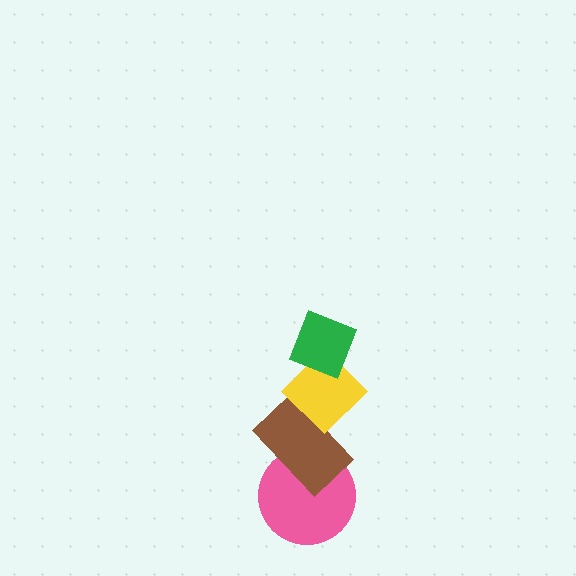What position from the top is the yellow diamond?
The yellow diamond is 2nd from the top.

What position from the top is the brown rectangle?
The brown rectangle is 3rd from the top.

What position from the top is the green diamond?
The green diamond is 1st from the top.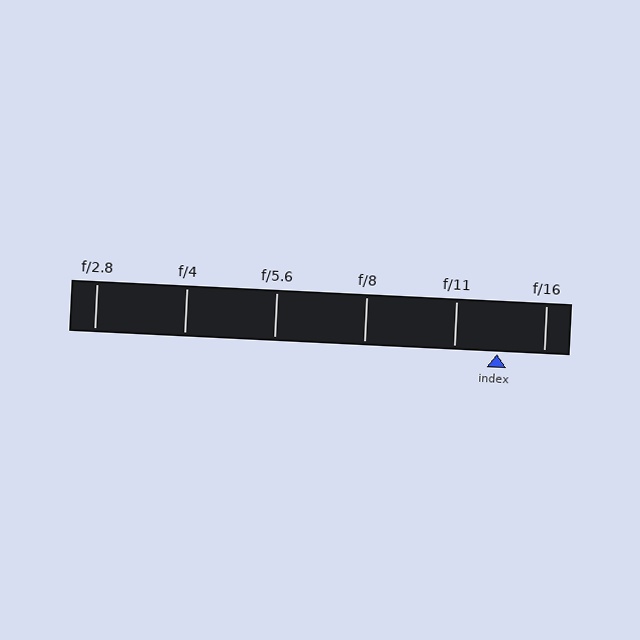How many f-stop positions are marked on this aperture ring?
There are 6 f-stop positions marked.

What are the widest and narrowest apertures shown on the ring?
The widest aperture shown is f/2.8 and the narrowest is f/16.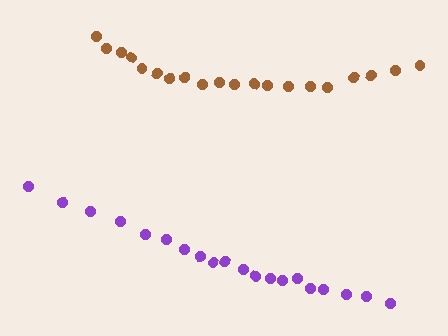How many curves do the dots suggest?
There are 2 distinct paths.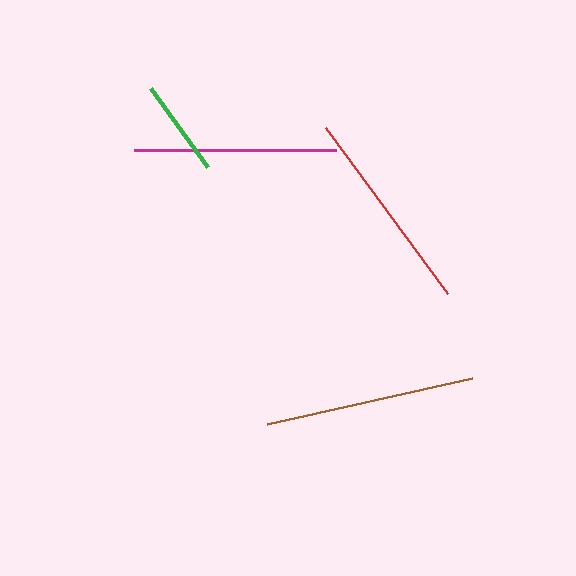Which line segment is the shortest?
The green line is the shortest at approximately 97 pixels.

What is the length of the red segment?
The red segment is approximately 206 pixels long.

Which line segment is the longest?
The brown line is the longest at approximately 211 pixels.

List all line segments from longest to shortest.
From longest to shortest: brown, red, magenta, green.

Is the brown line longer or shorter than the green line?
The brown line is longer than the green line.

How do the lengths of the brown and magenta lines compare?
The brown and magenta lines are approximately the same length.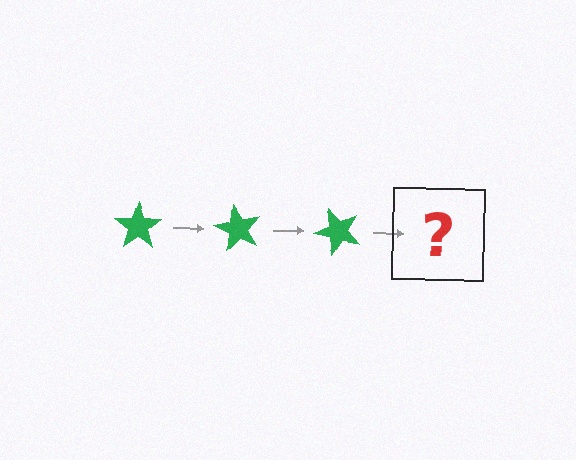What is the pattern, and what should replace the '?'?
The pattern is that the star rotates 60 degrees each step. The '?' should be a green star rotated 180 degrees.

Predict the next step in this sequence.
The next step is a green star rotated 180 degrees.